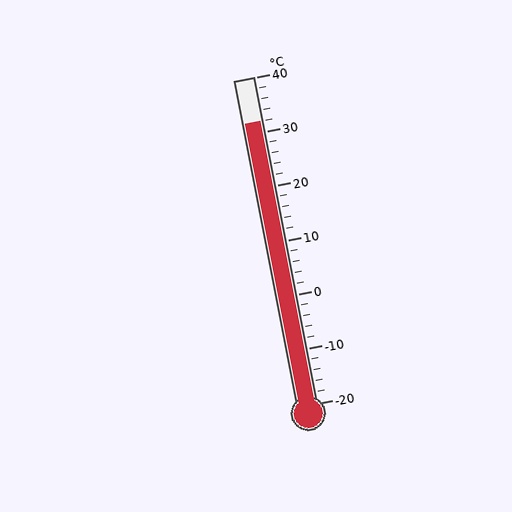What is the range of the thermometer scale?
The thermometer scale ranges from -20°C to 40°C.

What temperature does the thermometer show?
The thermometer shows approximately 32°C.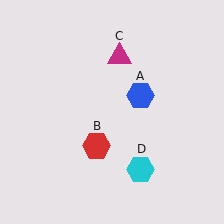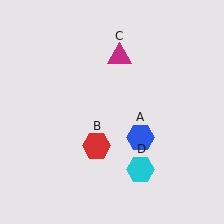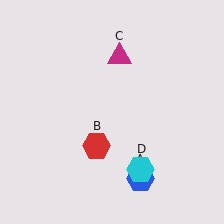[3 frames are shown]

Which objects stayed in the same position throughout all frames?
Red hexagon (object B) and magenta triangle (object C) and cyan hexagon (object D) remained stationary.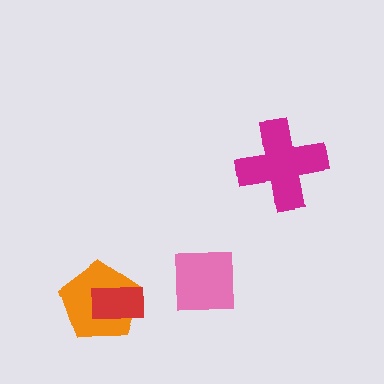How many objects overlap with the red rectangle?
1 object overlaps with the red rectangle.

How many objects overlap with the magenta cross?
0 objects overlap with the magenta cross.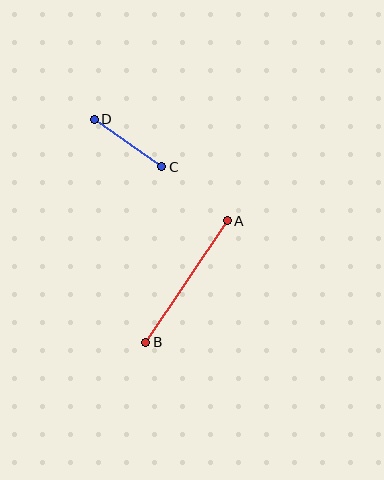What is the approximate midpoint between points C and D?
The midpoint is at approximately (128, 143) pixels.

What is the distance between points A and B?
The distance is approximately 146 pixels.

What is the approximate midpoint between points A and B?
The midpoint is at approximately (186, 281) pixels.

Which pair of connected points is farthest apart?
Points A and B are farthest apart.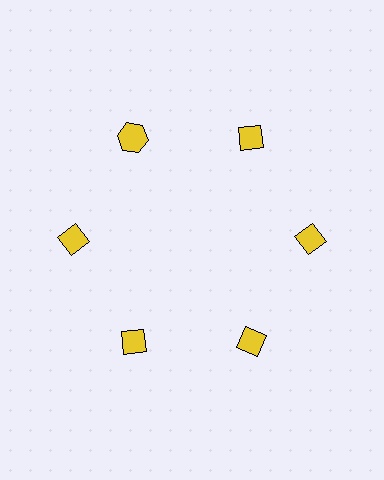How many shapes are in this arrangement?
There are 6 shapes arranged in a ring pattern.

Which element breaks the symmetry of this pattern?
The yellow hexagon at roughly the 11 o'clock position breaks the symmetry. All other shapes are yellow diamonds.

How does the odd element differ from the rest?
It has a different shape: hexagon instead of diamond.